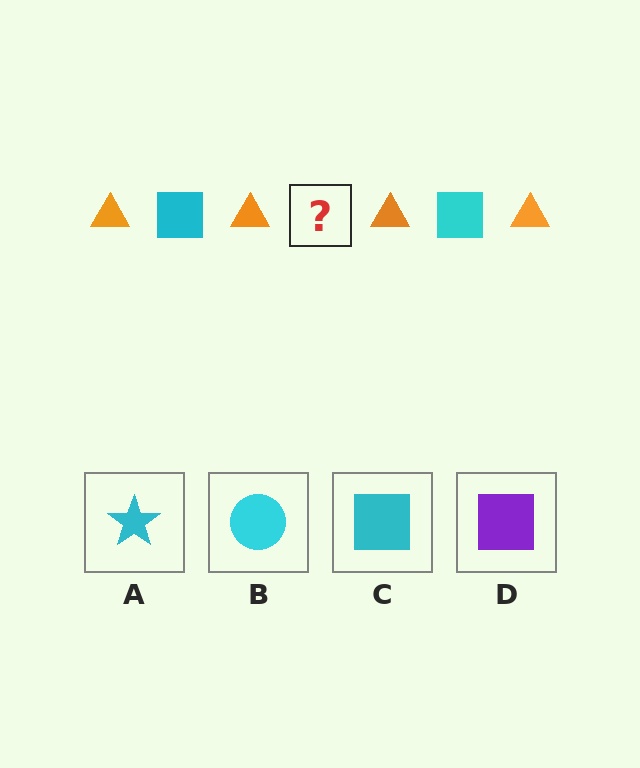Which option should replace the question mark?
Option C.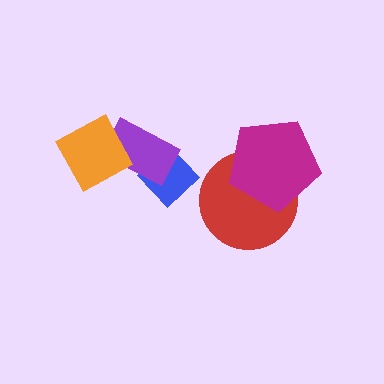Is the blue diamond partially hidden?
Yes, it is partially covered by another shape.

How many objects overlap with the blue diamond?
1 object overlaps with the blue diamond.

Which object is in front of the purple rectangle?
The orange diamond is in front of the purple rectangle.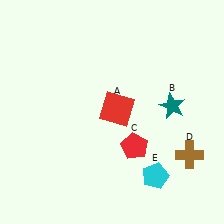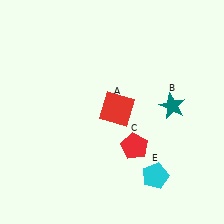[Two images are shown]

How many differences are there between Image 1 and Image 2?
There is 1 difference between the two images.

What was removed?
The brown cross (D) was removed in Image 2.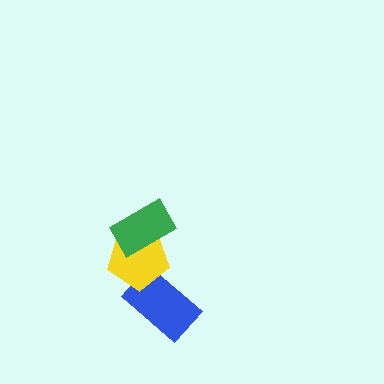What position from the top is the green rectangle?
The green rectangle is 1st from the top.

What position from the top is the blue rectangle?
The blue rectangle is 3rd from the top.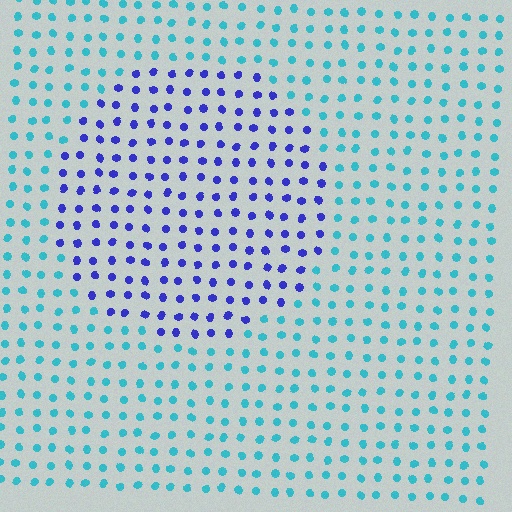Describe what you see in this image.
The image is filled with small cyan elements in a uniform arrangement. A circle-shaped region is visible where the elements are tinted to a slightly different hue, forming a subtle color boundary.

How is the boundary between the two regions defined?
The boundary is defined purely by a slight shift in hue (about 56 degrees). Spacing, size, and orientation are identical on both sides.